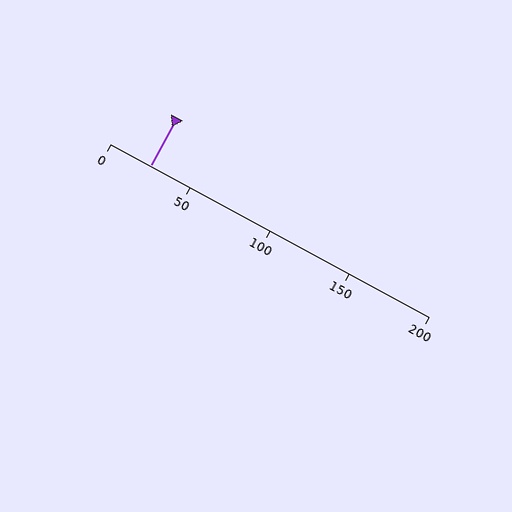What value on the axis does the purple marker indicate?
The marker indicates approximately 25.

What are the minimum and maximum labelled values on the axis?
The axis runs from 0 to 200.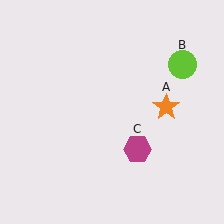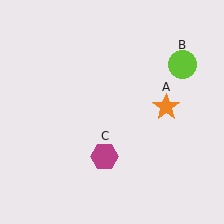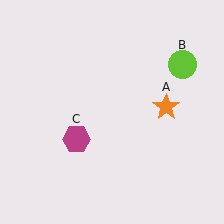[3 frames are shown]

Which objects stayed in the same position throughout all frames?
Orange star (object A) and lime circle (object B) remained stationary.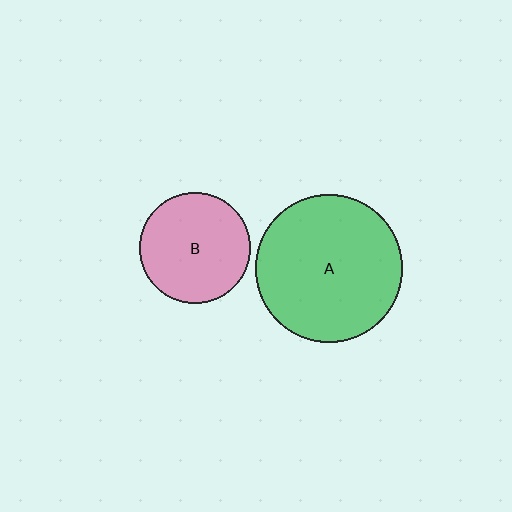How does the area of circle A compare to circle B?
Approximately 1.8 times.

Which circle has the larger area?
Circle A (green).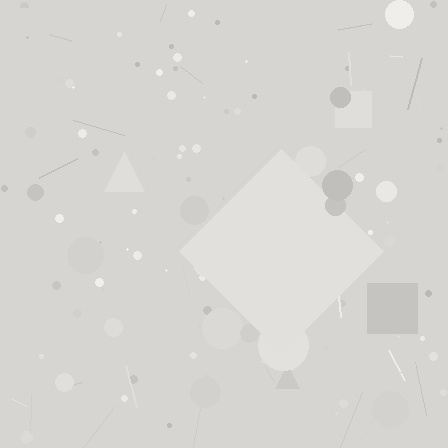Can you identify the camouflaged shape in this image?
The camouflaged shape is a diamond.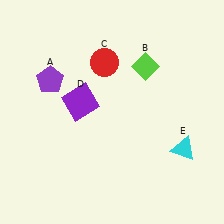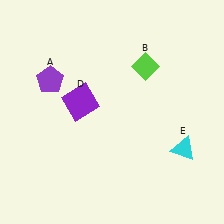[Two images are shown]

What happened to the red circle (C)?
The red circle (C) was removed in Image 2. It was in the top-left area of Image 1.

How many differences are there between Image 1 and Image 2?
There is 1 difference between the two images.